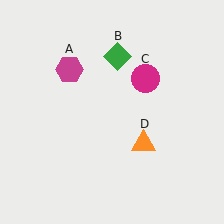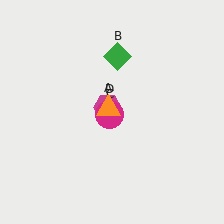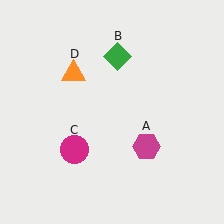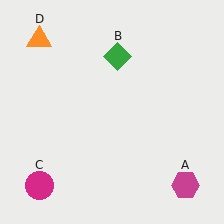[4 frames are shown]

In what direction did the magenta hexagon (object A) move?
The magenta hexagon (object A) moved down and to the right.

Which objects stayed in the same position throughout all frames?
Green diamond (object B) remained stationary.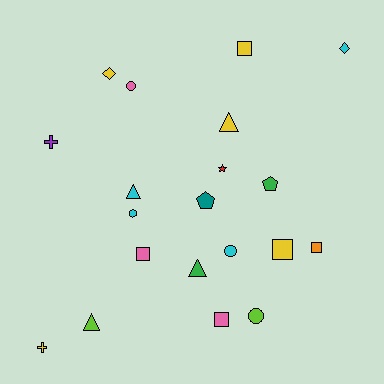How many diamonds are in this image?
There are 2 diamonds.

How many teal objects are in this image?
There is 1 teal object.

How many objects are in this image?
There are 20 objects.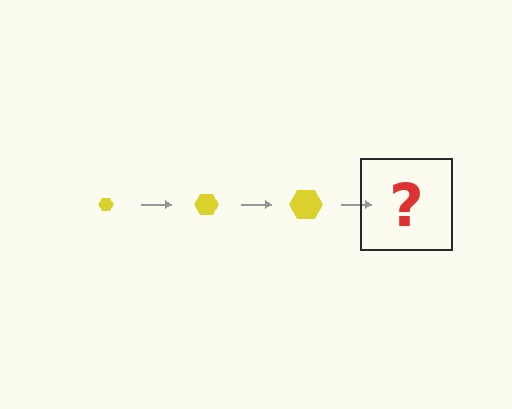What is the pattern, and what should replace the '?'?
The pattern is that the hexagon gets progressively larger each step. The '?' should be a yellow hexagon, larger than the previous one.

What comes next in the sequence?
The next element should be a yellow hexagon, larger than the previous one.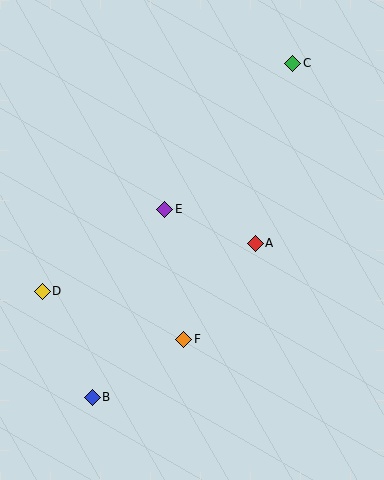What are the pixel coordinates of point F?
Point F is at (184, 339).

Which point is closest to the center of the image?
Point E at (165, 209) is closest to the center.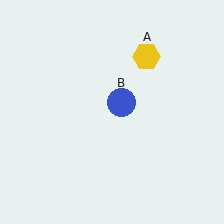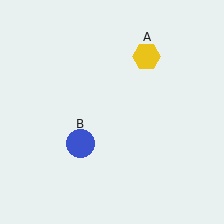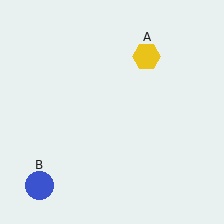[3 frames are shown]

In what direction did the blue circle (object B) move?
The blue circle (object B) moved down and to the left.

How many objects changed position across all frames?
1 object changed position: blue circle (object B).